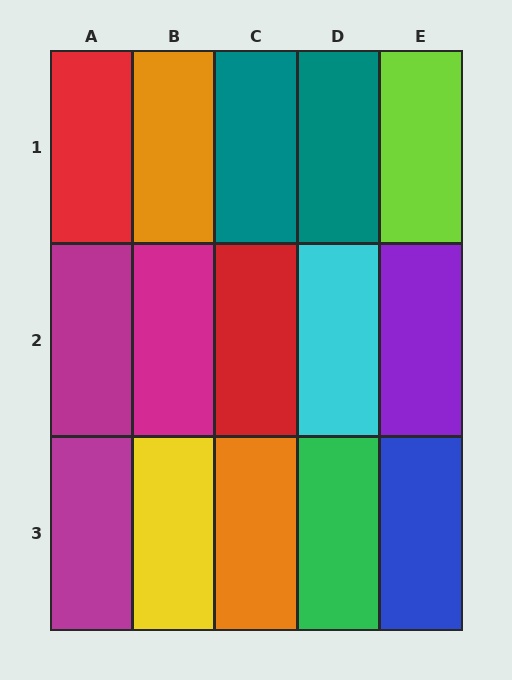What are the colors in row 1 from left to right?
Red, orange, teal, teal, lime.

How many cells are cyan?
1 cell is cyan.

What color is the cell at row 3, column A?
Magenta.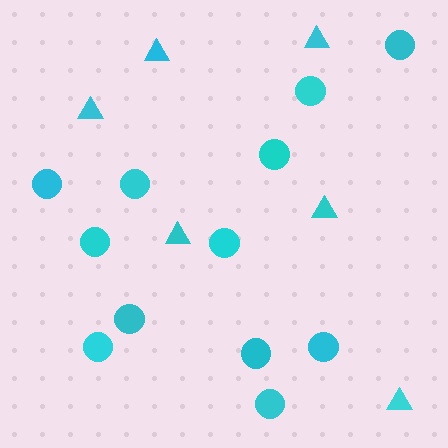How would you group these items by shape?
There are 2 groups: one group of triangles (6) and one group of circles (12).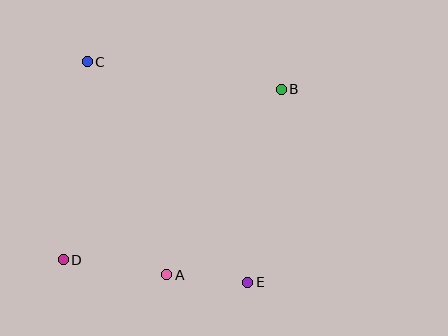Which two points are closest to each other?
Points A and E are closest to each other.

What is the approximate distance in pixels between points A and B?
The distance between A and B is approximately 218 pixels.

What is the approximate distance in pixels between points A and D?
The distance between A and D is approximately 104 pixels.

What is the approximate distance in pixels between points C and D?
The distance between C and D is approximately 200 pixels.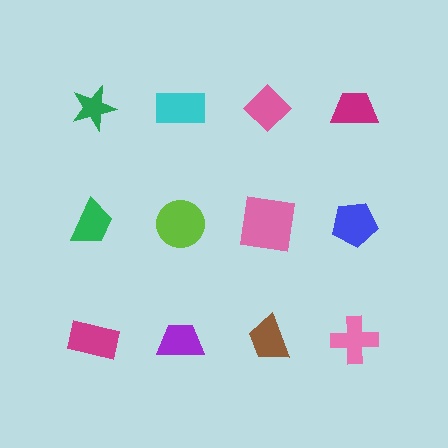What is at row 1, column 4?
A magenta trapezoid.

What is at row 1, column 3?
A pink diamond.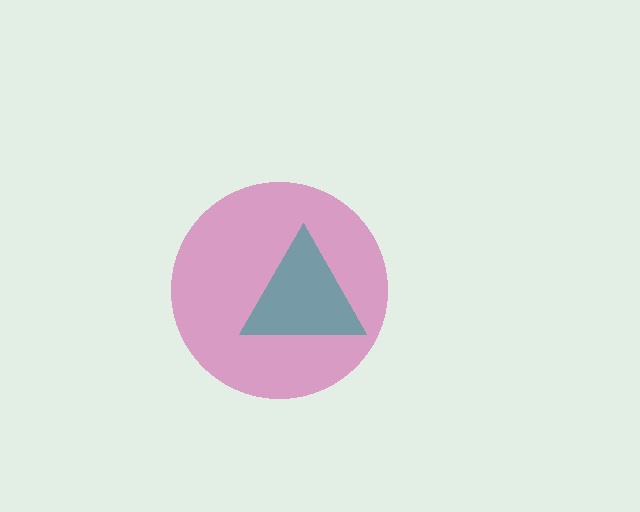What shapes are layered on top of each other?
The layered shapes are: a magenta circle, a teal triangle.